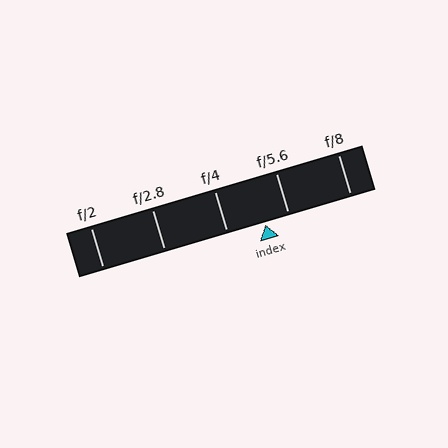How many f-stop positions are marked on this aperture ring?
There are 5 f-stop positions marked.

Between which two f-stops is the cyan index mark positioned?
The index mark is between f/4 and f/5.6.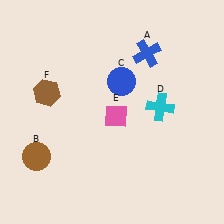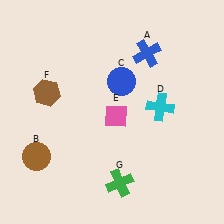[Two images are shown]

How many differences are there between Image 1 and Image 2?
There is 1 difference between the two images.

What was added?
A green cross (G) was added in Image 2.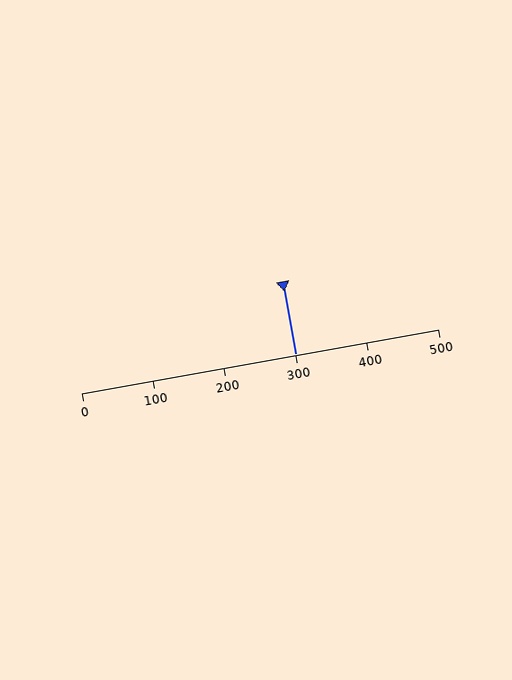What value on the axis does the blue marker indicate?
The marker indicates approximately 300.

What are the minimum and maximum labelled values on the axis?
The axis runs from 0 to 500.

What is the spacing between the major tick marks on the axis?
The major ticks are spaced 100 apart.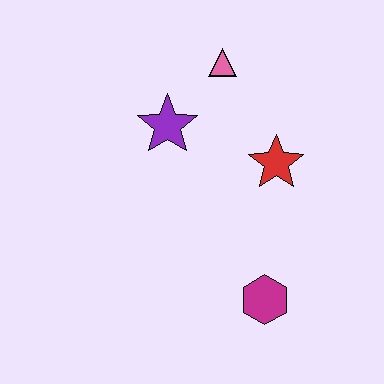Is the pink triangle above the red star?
Yes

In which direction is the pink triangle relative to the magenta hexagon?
The pink triangle is above the magenta hexagon.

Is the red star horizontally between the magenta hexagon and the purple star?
No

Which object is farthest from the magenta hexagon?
The pink triangle is farthest from the magenta hexagon.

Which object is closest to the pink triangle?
The purple star is closest to the pink triangle.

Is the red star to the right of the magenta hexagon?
Yes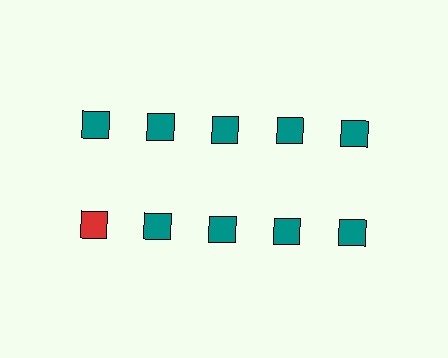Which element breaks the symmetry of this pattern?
The red square in the second row, leftmost column breaks the symmetry. All other shapes are teal squares.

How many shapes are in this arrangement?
There are 10 shapes arranged in a grid pattern.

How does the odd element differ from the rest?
It has a different color: red instead of teal.